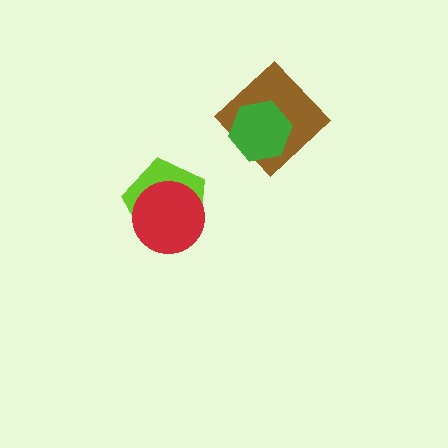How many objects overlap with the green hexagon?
1 object overlaps with the green hexagon.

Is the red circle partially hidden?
No, no other shape covers it.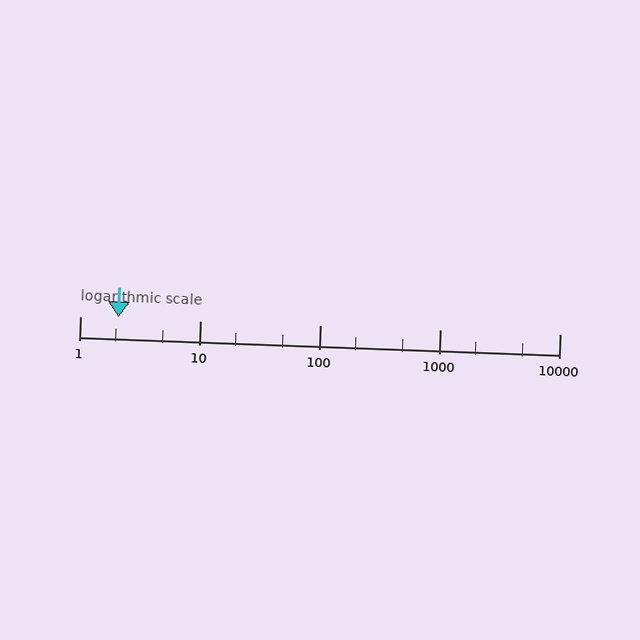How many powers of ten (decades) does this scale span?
The scale spans 4 decades, from 1 to 10000.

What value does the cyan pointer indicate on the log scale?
The pointer indicates approximately 2.1.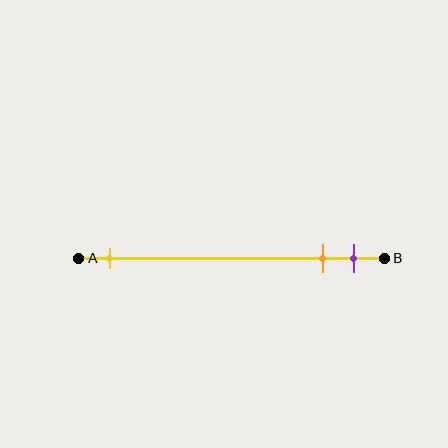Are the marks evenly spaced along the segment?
No, the marks are not evenly spaced.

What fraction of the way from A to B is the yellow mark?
The yellow mark is approximately 10% (0.1) of the way from A to B.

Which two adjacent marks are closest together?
The orange and purple marks are the closest adjacent pair.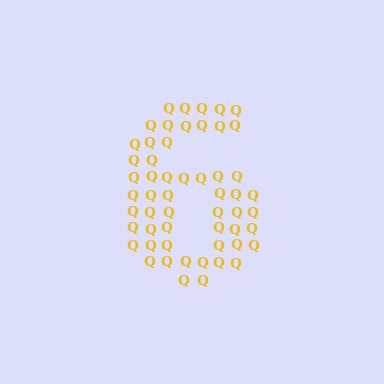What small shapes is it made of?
It is made of small letter Q's.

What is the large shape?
The large shape is the digit 6.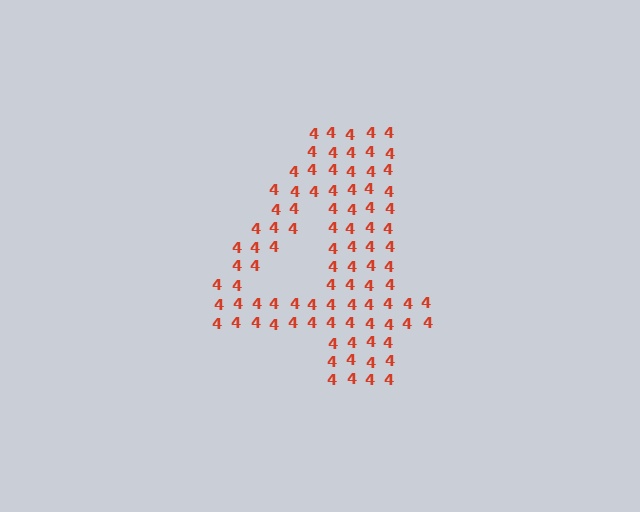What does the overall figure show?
The overall figure shows the digit 4.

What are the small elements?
The small elements are digit 4's.